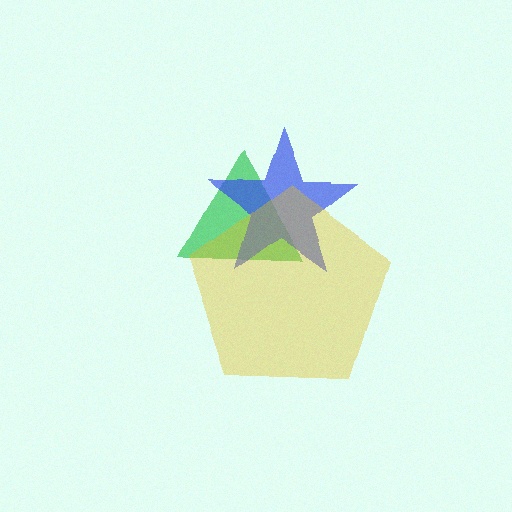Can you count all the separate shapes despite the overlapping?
Yes, there are 3 separate shapes.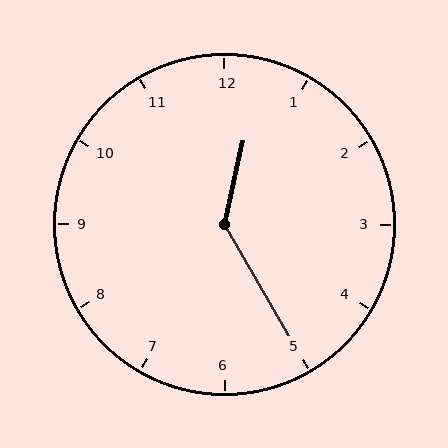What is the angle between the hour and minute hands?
Approximately 138 degrees.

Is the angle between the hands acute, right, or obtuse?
It is obtuse.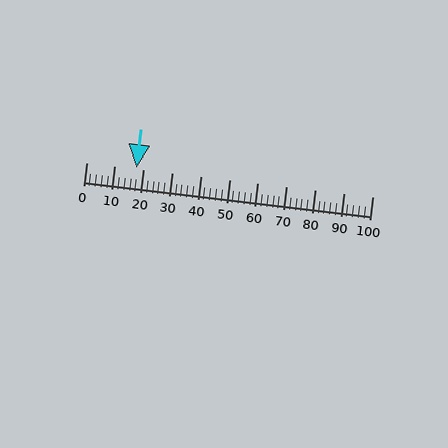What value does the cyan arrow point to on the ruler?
The cyan arrow points to approximately 18.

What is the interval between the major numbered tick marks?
The major tick marks are spaced 10 units apart.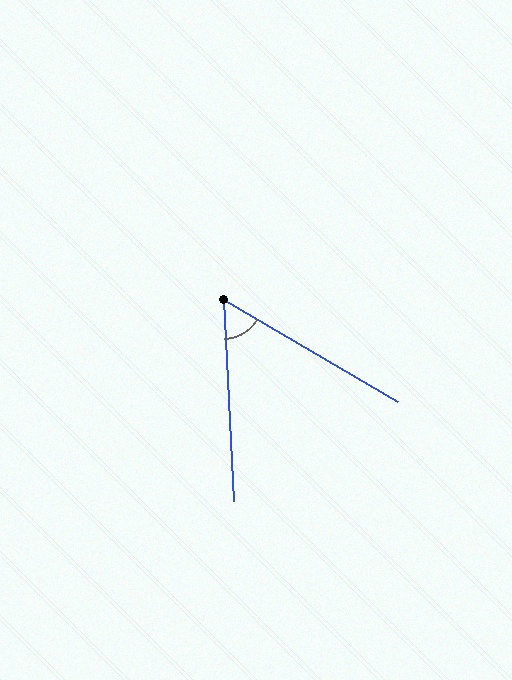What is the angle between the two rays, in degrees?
Approximately 57 degrees.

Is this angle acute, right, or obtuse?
It is acute.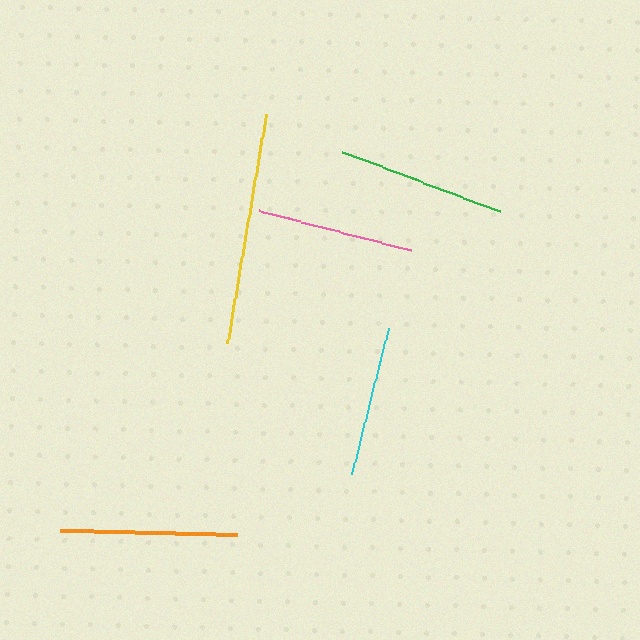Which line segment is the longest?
The yellow line is the longest at approximately 233 pixels.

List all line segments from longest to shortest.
From longest to shortest: yellow, orange, green, pink, cyan.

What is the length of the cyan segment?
The cyan segment is approximately 151 pixels long.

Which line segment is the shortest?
The cyan line is the shortest at approximately 151 pixels.